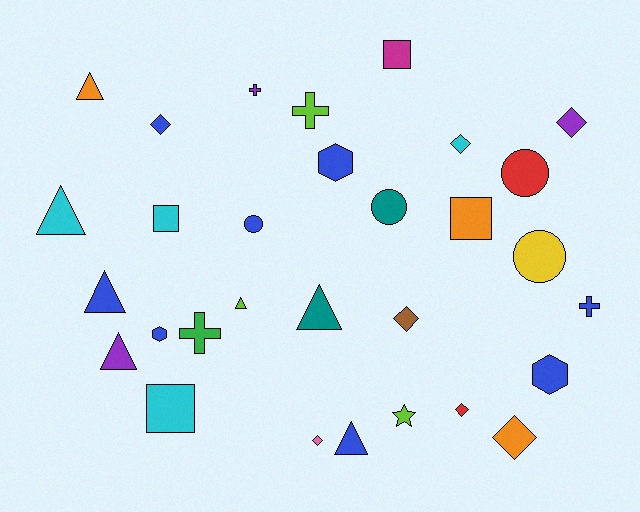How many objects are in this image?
There are 30 objects.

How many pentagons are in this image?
There are no pentagons.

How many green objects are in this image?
There is 1 green object.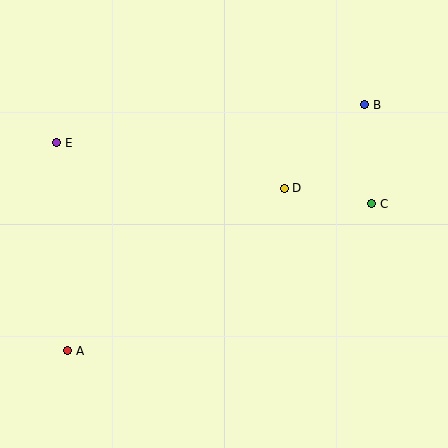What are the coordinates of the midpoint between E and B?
The midpoint between E and B is at (211, 124).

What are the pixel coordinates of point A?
Point A is at (67, 351).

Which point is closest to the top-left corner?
Point E is closest to the top-left corner.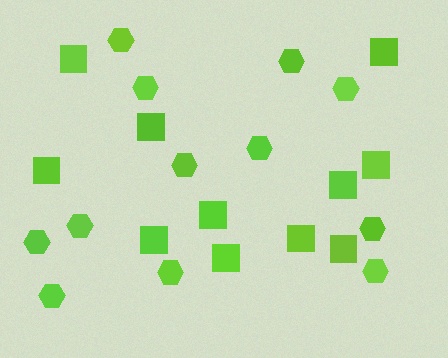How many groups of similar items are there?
There are 2 groups: one group of squares (11) and one group of hexagons (12).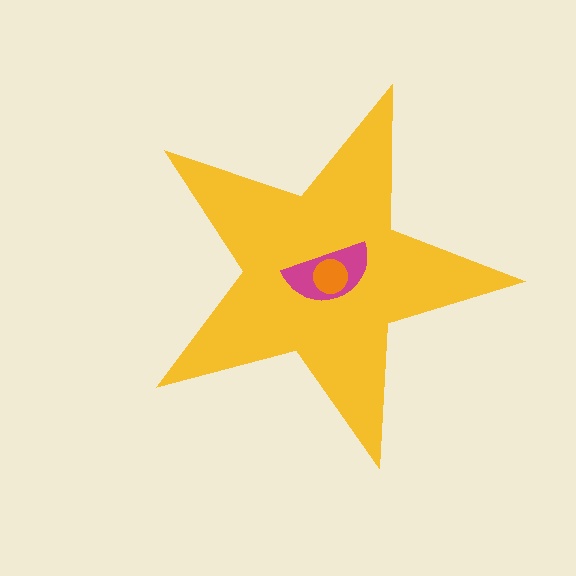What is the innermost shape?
The orange circle.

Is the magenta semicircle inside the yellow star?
Yes.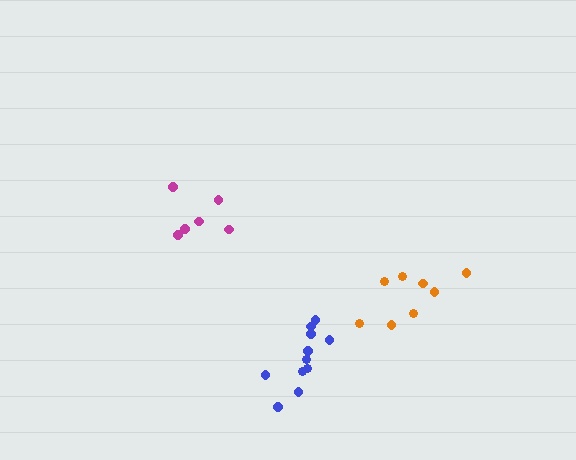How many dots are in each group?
Group 1: 8 dots, Group 2: 11 dots, Group 3: 6 dots (25 total).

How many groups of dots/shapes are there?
There are 3 groups.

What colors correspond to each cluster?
The clusters are colored: orange, blue, magenta.